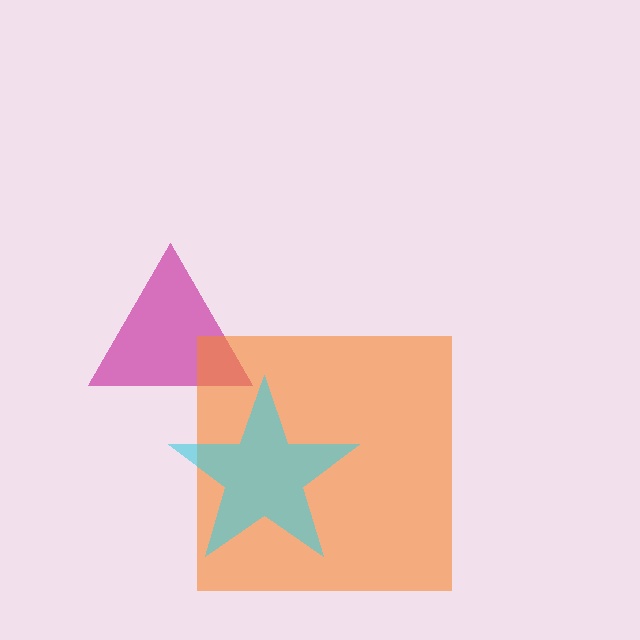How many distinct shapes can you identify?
There are 3 distinct shapes: a magenta triangle, an orange square, a cyan star.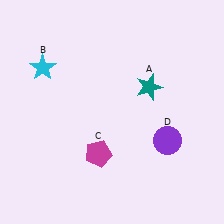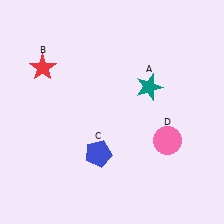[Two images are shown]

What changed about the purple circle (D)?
In Image 1, D is purple. In Image 2, it changed to pink.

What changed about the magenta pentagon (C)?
In Image 1, C is magenta. In Image 2, it changed to blue.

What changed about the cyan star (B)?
In Image 1, B is cyan. In Image 2, it changed to red.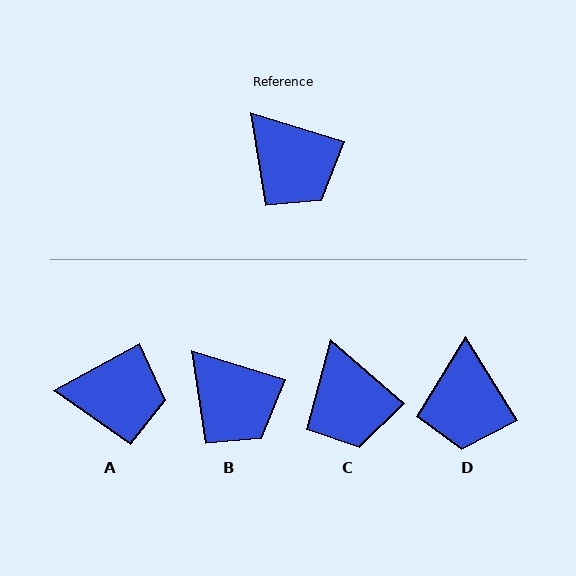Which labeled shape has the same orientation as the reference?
B.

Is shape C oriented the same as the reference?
No, it is off by about 24 degrees.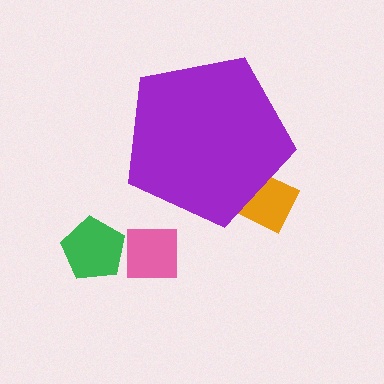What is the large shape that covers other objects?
A purple pentagon.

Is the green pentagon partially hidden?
No, the green pentagon is fully visible.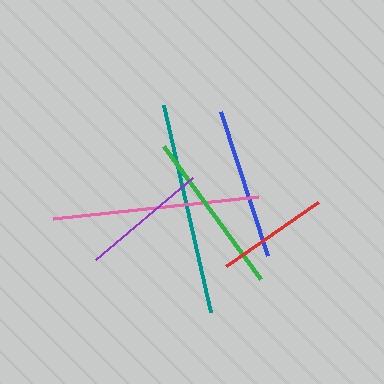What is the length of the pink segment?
The pink segment is approximately 205 pixels long.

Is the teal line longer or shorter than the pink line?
The teal line is longer than the pink line.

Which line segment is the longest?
The teal line is the longest at approximately 212 pixels.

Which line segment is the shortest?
The red line is the shortest at approximately 112 pixels.